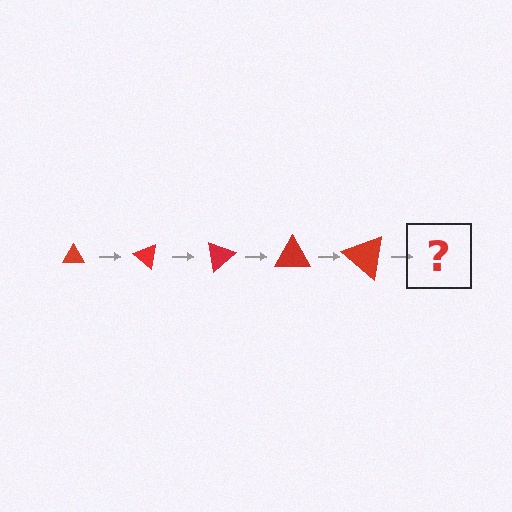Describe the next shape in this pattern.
It should be a triangle, larger than the previous one and rotated 200 degrees from the start.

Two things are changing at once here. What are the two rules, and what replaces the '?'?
The two rules are that the triangle grows larger each step and it rotates 40 degrees each step. The '?' should be a triangle, larger than the previous one and rotated 200 degrees from the start.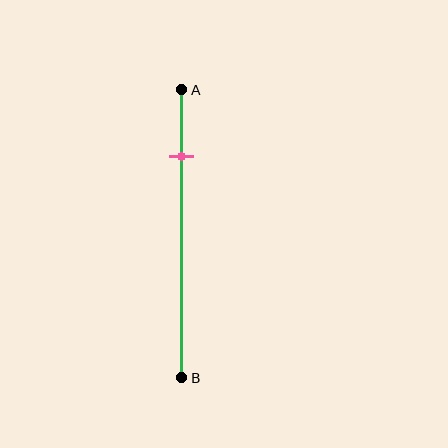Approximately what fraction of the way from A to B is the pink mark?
The pink mark is approximately 25% of the way from A to B.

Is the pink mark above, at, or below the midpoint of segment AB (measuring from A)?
The pink mark is above the midpoint of segment AB.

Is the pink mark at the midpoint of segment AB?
No, the mark is at about 25% from A, not at the 50% midpoint.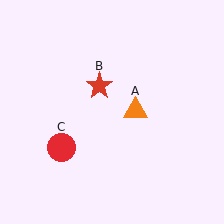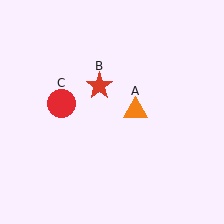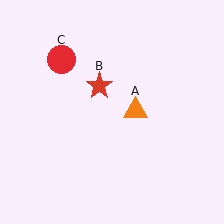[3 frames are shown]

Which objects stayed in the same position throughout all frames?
Orange triangle (object A) and red star (object B) remained stationary.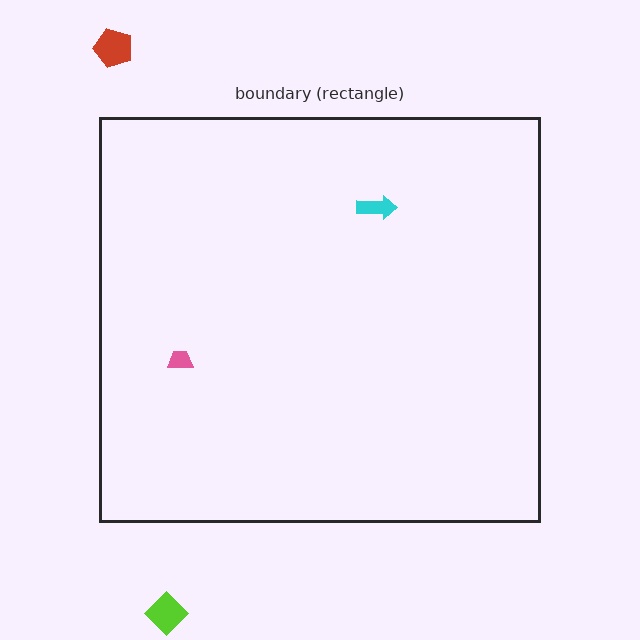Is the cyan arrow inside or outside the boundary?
Inside.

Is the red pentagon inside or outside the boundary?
Outside.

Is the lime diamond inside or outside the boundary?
Outside.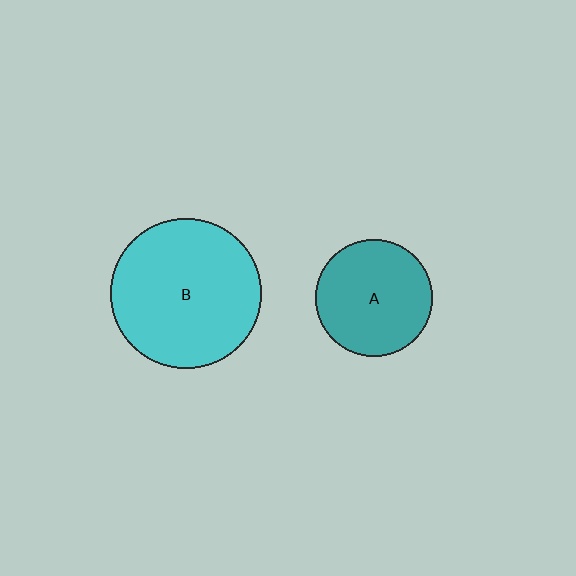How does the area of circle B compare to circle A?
Approximately 1.6 times.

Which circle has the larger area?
Circle B (cyan).